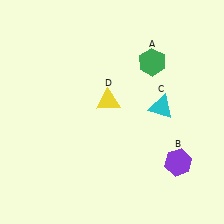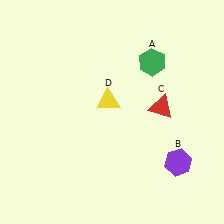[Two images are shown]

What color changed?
The triangle (C) changed from cyan in Image 1 to red in Image 2.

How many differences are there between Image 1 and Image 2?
There is 1 difference between the two images.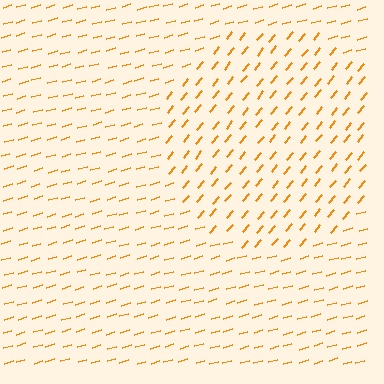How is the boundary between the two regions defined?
The boundary is defined purely by a change in line orientation (approximately 34 degrees difference). All lines are the same color and thickness.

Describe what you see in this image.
The image is filled with small orange line segments. A circle region in the image has lines oriented differently from the surrounding lines, creating a visible texture boundary.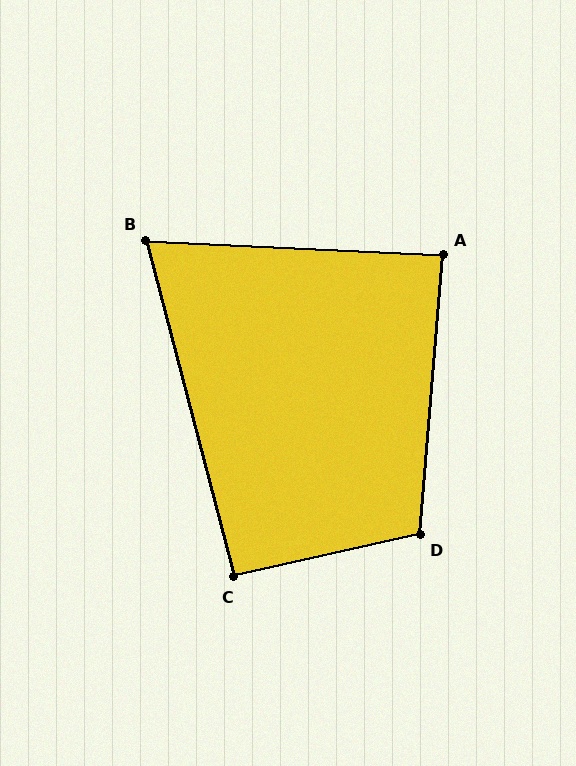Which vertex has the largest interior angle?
D, at approximately 107 degrees.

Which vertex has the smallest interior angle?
B, at approximately 73 degrees.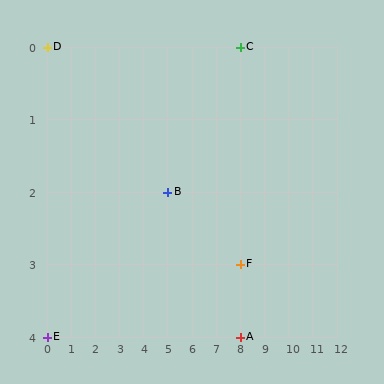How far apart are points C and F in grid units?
Points C and F are 3 rows apart.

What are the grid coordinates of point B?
Point B is at grid coordinates (5, 2).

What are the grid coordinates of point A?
Point A is at grid coordinates (8, 4).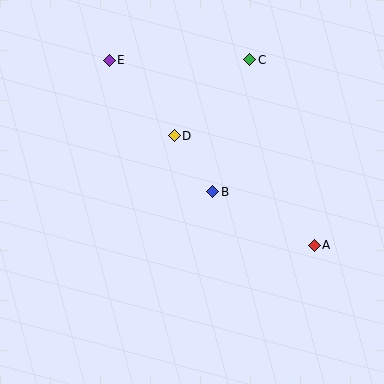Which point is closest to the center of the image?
Point B at (213, 192) is closest to the center.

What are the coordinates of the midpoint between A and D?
The midpoint between A and D is at (244, 191).